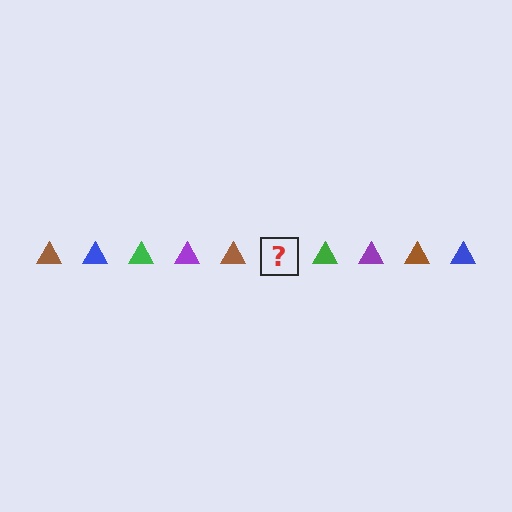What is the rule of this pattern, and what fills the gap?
The rule is that the pattern cycles through brown, blue, green, purple triangles. The gap should be filled with a blue triangle.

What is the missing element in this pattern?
The missing element is a blue triangle.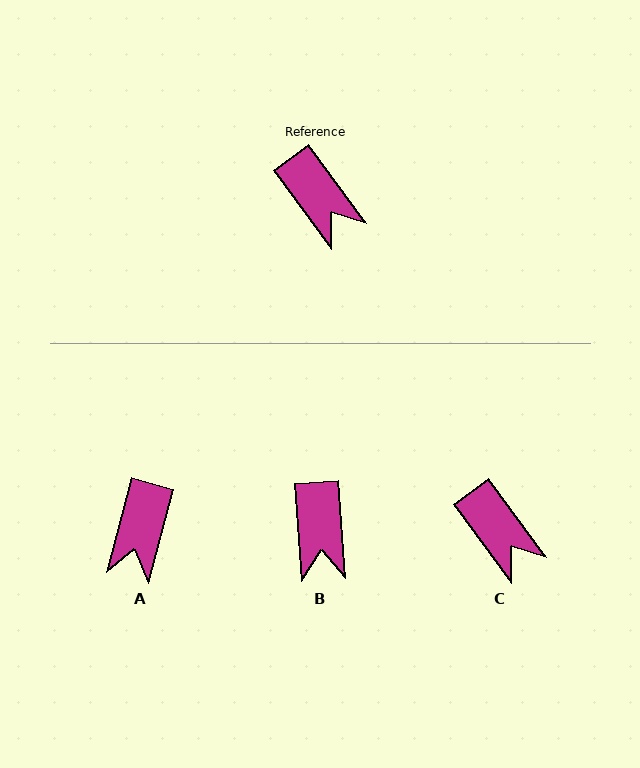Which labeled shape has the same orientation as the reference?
C.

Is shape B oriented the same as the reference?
No, it is off by about 32 degrees.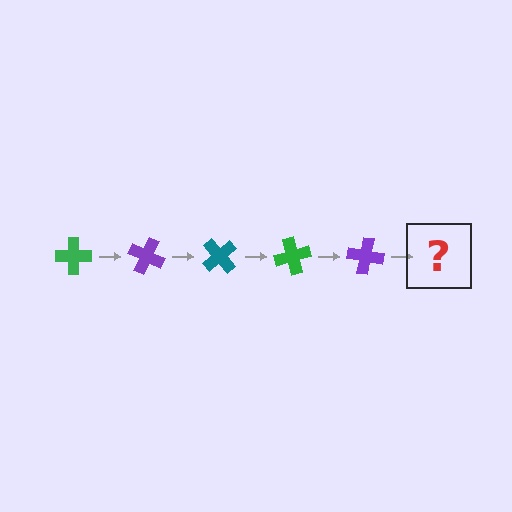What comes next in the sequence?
The next element should be a teal cross, rotated 125 degrees from the start.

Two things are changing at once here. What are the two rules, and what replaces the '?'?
The two rules are that it rotates 25 degrees each step and the color cycles through green, purple, and teal. The '?' should be a teal cross, rotated 125 degrees from the start.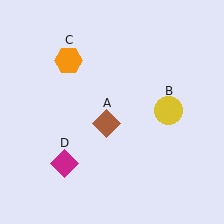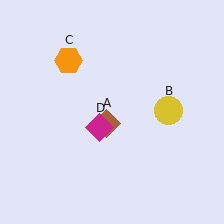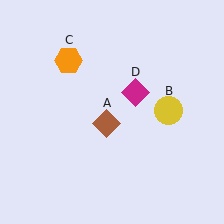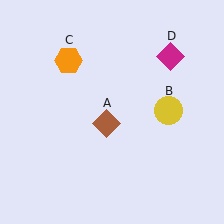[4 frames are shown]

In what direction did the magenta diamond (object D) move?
The magenta diamond (object D) moved up and to the right.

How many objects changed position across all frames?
1 object changed position: magenta diamond (object D).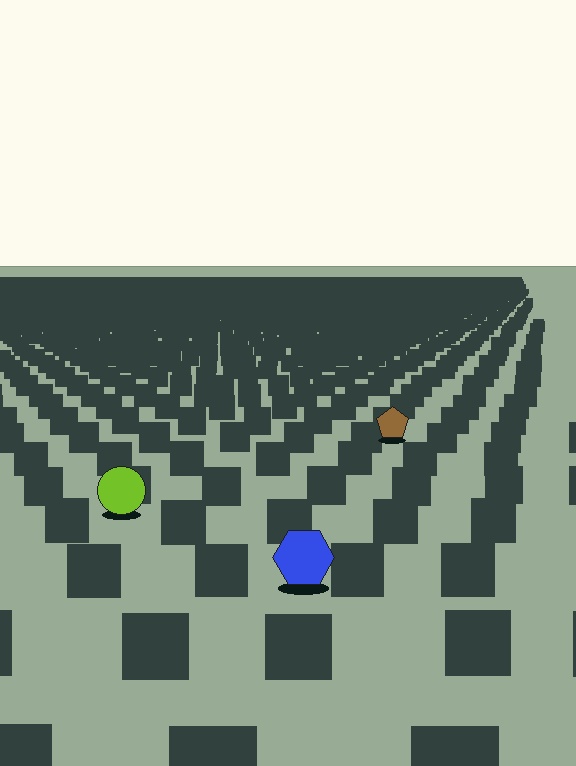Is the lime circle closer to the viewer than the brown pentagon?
Yes. The lime circle is closer — you can tell from the texture gradient: the ground texture is coarser near it.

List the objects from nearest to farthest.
From nearest to farthest: the blue hexagon, the lime circle, the brown pentagon.